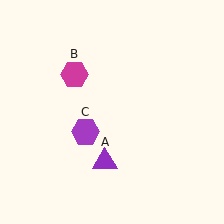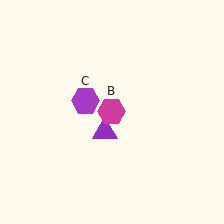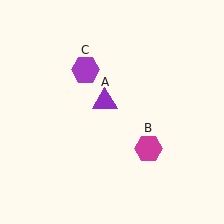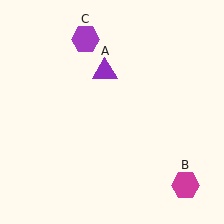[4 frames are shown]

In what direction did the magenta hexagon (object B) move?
The magenta hexagon (object B) moved down and to the right.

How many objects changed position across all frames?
3 objects changed position: purple triangle (object A), magenta hexagon (object B), purple hexagon (object C).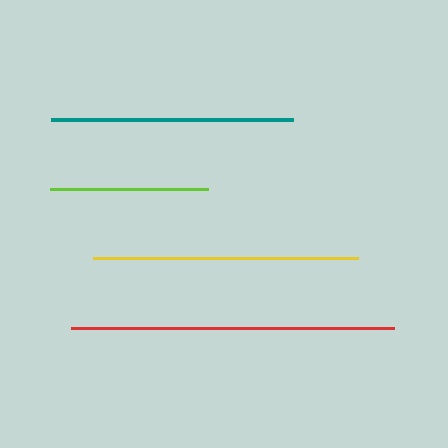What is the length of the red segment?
The red segment is approximately 322 pixels long.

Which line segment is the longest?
The red line is the longest at approximately 322 pixels.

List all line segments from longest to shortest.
From longest to shortest: red, yellow, teal, lime.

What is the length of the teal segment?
The teal segment is approximately 243 pixels long.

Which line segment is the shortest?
The lime line is the shortest at approximately 158 pixels.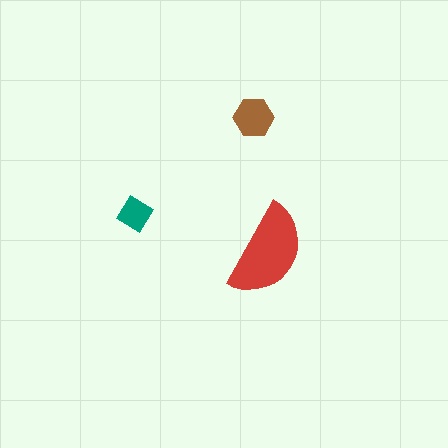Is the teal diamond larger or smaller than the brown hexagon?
Smaller.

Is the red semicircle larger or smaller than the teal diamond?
Larger.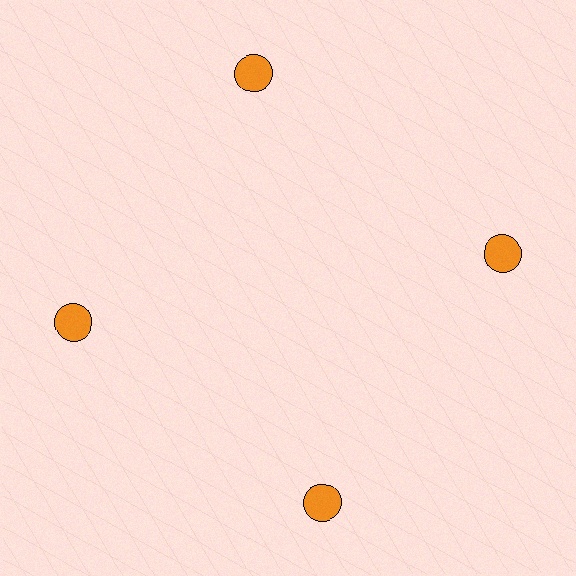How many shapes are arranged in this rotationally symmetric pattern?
There are 4 shapes, arranged in 4 groups of 1.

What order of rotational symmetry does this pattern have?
This pattern has 4-fold rotational symmetry.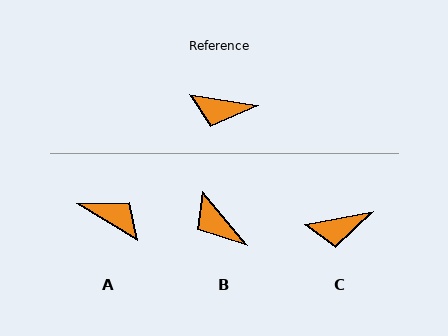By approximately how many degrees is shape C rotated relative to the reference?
Approximately 20 degrees counter-clockwise.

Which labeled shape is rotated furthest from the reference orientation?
A, about 157 degrees away.